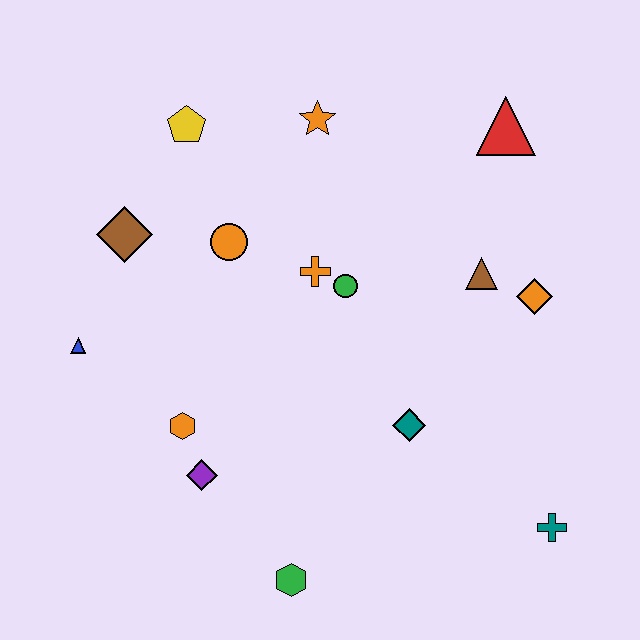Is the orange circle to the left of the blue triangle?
No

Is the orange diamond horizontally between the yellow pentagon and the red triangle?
No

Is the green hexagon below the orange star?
Yes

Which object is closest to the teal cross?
The teal diamond is closest to the teal cross.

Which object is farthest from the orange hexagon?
The red triangle is farthest from the orange hexagon.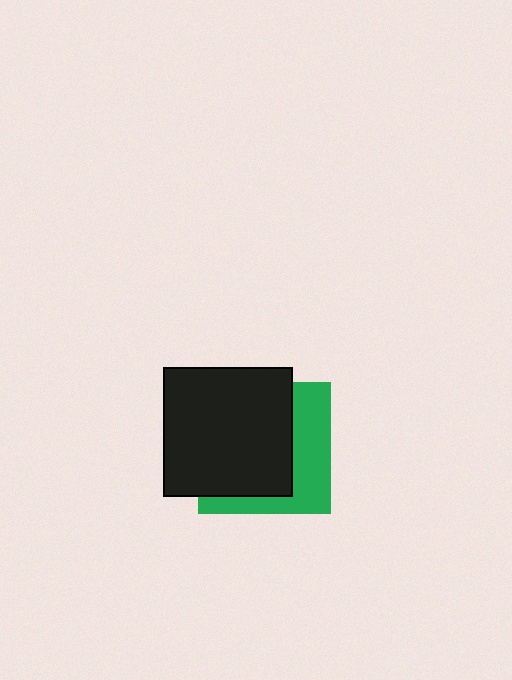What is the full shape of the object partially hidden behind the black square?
The partially hidden object is a green square.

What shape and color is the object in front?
The object in front is a black square.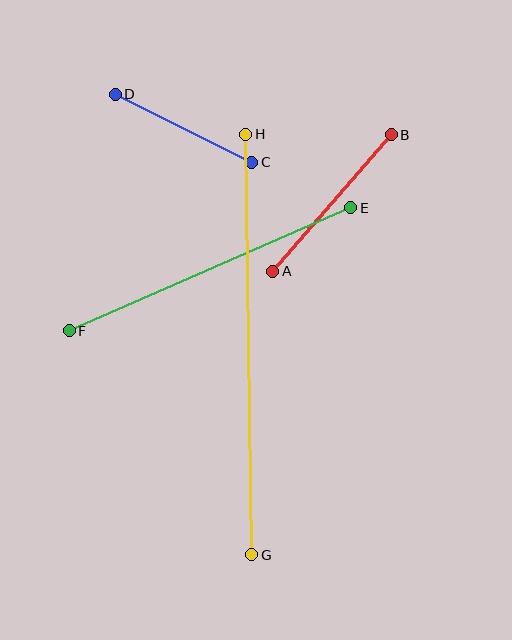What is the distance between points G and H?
The distance is approximately 420 pixels.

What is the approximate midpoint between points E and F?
The midpoint is at approximately (210, 269) pixels.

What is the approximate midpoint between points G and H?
The midpoint is at approximately (249, 345) pixels.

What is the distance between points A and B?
The distance is approximately 181 pixels.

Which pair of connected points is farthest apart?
Points G and H are farthest apart.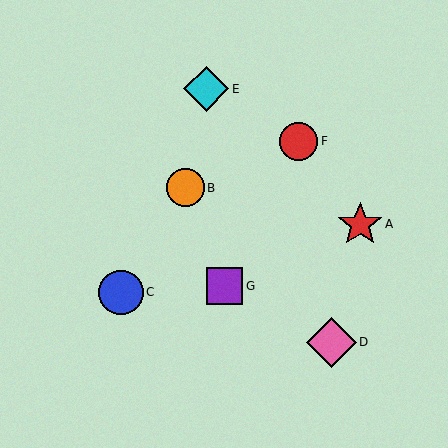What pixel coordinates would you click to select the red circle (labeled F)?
Click at (299, 141) to select the red circle F.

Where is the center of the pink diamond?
The center of the pink diamond is at (332, 342).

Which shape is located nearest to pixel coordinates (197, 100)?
The cyan diamond (labeled E) at (206, 89) is nearest to that location.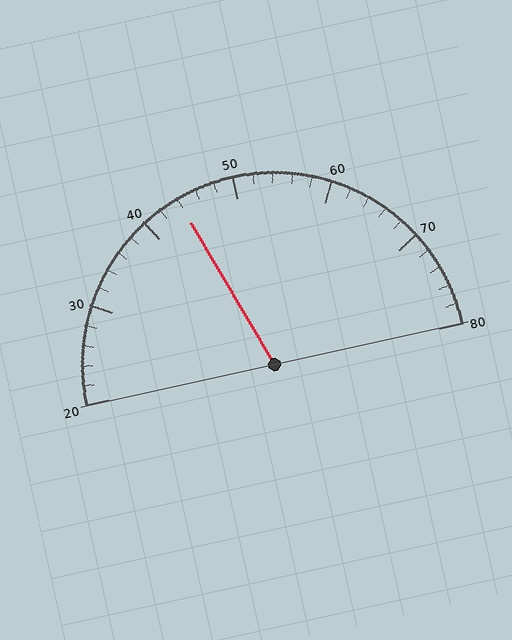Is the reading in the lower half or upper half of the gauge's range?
The reading is in the lower half of the range (20 to 80).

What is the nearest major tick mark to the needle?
The nearest major tick mark is 40.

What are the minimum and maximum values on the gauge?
The gauge ranges from 20 to 80.